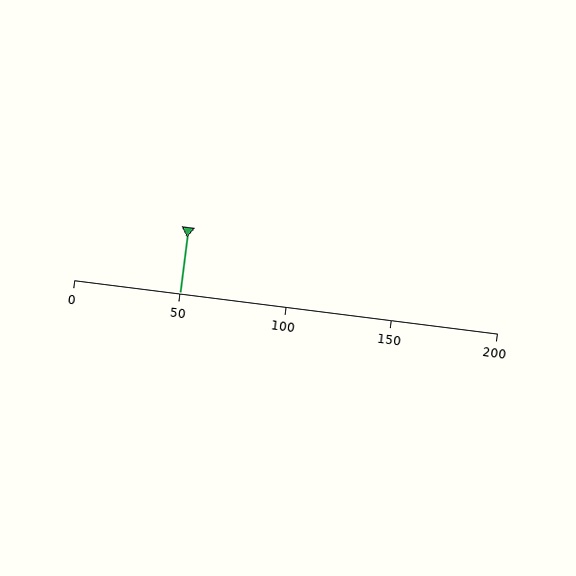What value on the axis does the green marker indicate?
The marker indicates approximately 50.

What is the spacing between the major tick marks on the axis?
The major ticks are spaced 50 apart.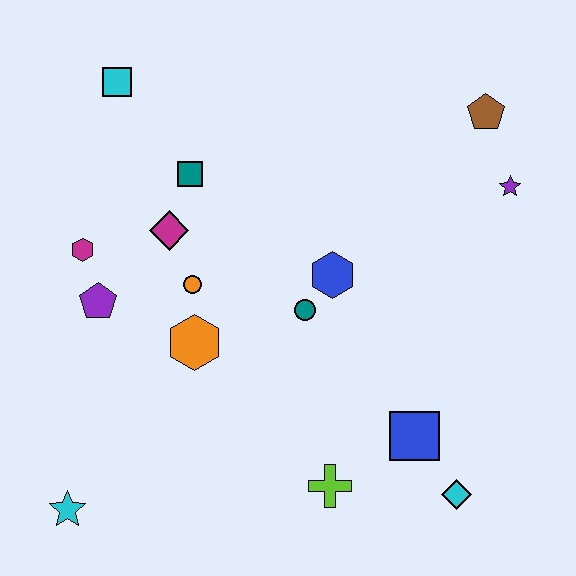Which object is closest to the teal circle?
The blue hexagon is closest to the teal circle.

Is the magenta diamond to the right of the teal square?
No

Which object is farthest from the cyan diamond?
The cyan square is farthest from the cyan diamond.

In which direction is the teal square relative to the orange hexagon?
The teal square is above the orange hexagon.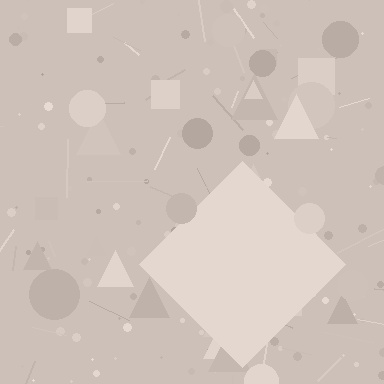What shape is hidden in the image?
A diamond is hidden in the image.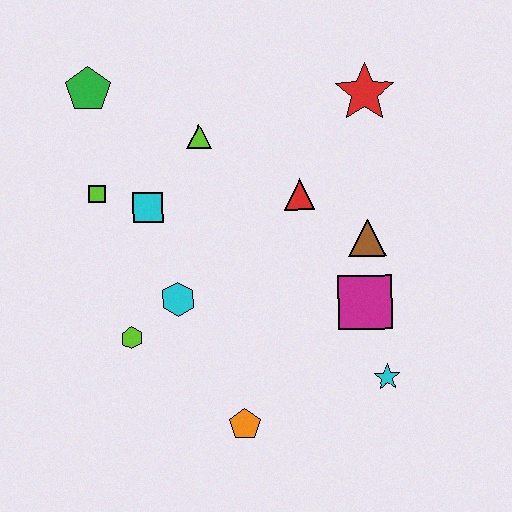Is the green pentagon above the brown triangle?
Yes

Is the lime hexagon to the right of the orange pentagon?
No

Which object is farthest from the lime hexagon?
The red star is farthest from the lime hexagon.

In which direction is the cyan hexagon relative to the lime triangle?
The cyan hexagon is below the lime triangle.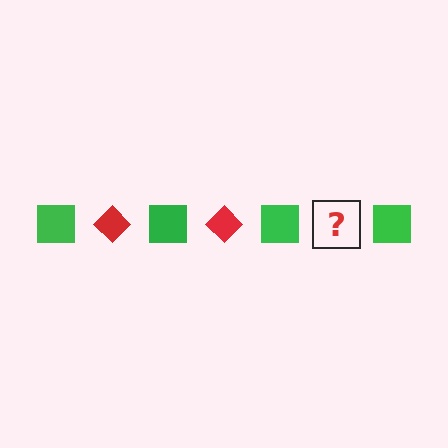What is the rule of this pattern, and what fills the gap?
The rule is that the pattern alternates between green square and red diamond. The gap should be filled with a red diamond.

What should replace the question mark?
The question mark should be replaced with a red diamond.